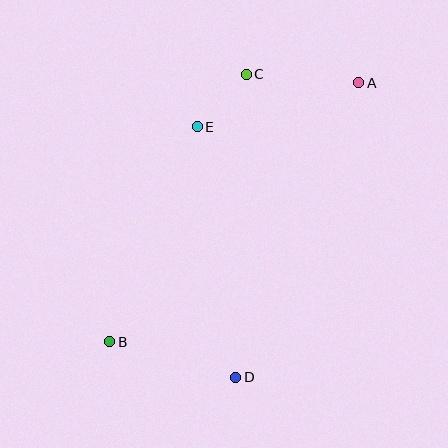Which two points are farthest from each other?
Points A and B are farthest from each other.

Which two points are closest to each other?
Points C and E are closest to each other.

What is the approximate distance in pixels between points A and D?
The distance between A and D is approximately 319 pixels.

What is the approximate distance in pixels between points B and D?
The distance between B and D is approximately 131 pixels.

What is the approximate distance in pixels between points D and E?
The distance between D and E is approximately 254 pixels.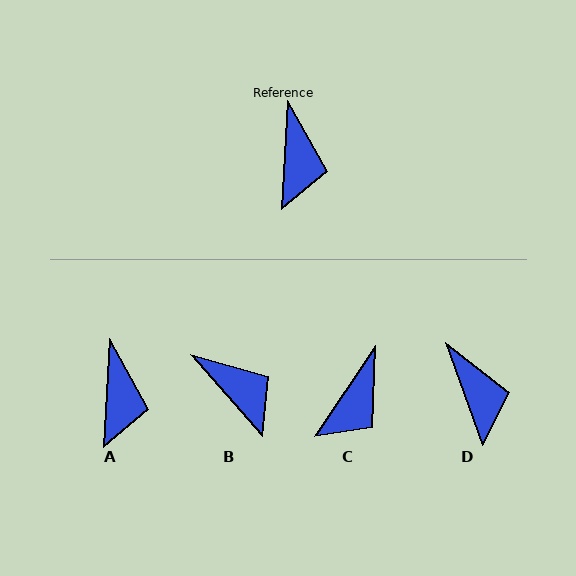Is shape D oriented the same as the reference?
No, it is off by about 23 degrees.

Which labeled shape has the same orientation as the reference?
A.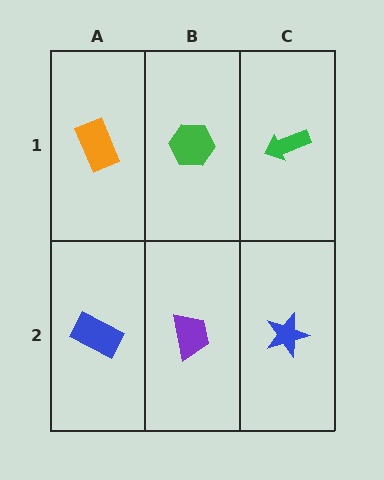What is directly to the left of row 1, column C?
A green hexagon.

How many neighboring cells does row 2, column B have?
3.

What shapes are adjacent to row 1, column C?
A blue star (row 2, column C), a green hexagon (row 1, column B).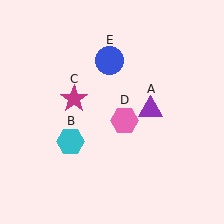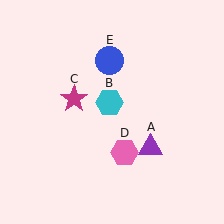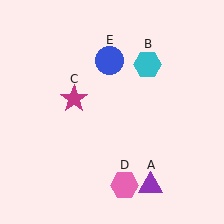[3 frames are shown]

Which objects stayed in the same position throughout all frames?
Magenta star (object C) and blue circle (object E) remained stationary.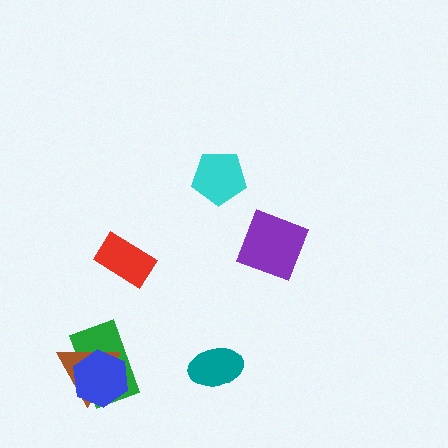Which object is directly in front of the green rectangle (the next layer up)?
The brown triangle is directly in front of the green rectangle.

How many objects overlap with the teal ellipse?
0 objects overlap with the teal ellipse.